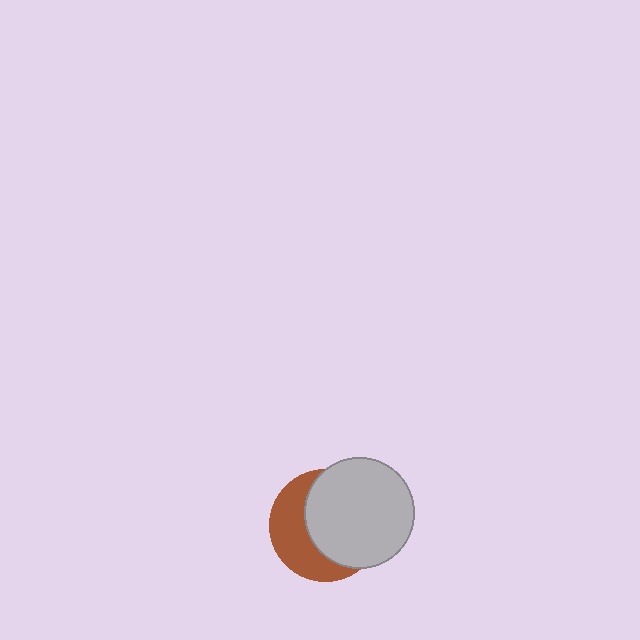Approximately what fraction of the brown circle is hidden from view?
Roughly 59% of the brown circle is hidden behind the light gray circle.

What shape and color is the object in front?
The object in front is a light gray circle.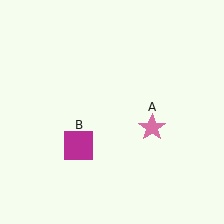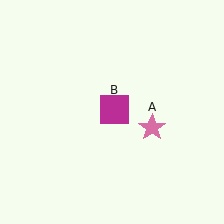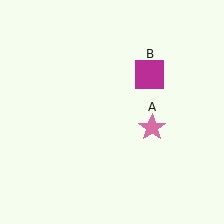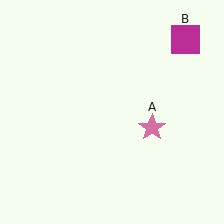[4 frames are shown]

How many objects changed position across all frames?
1 object changed position: magenta square (object B).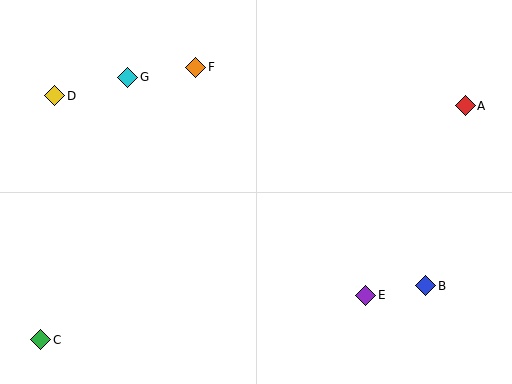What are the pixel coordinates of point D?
Point D is at (55, 96).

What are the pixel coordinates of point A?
Point A is at (465, 106).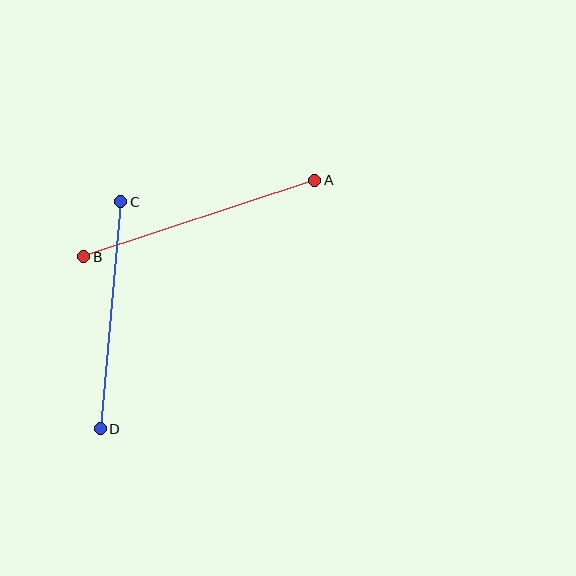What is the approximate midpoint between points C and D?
The midpoint is at approximately (111, 315) pixels.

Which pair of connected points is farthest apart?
Points A and B are farthest apart.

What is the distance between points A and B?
The distance is approximately 243 pixels.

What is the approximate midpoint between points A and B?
The midpoint is at approximately (199, 219) pixels.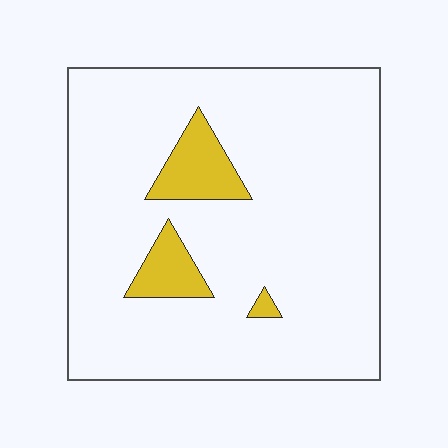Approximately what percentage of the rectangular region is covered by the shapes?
Approximately 10%.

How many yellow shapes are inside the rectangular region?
3.